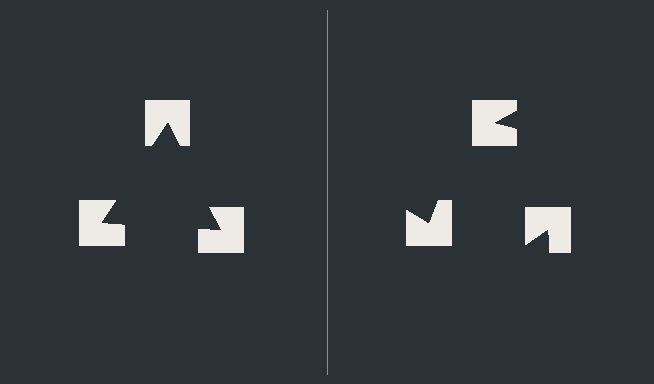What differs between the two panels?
The notched squares are positioned identically on both sides; only the wedge orientations differ. On the left they align to a triangle; on the right they are misaligned.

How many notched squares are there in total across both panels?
6 — 3 on each side.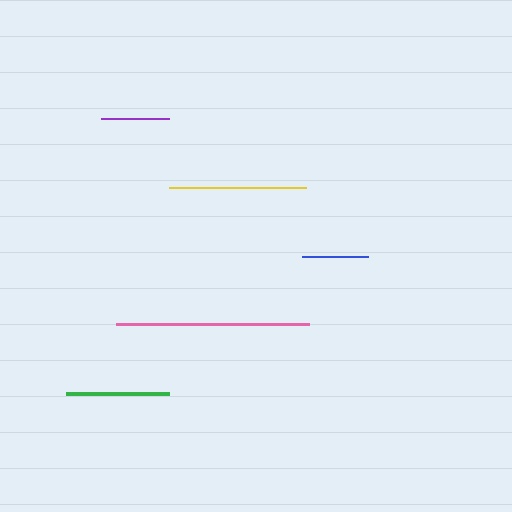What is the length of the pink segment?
The pink segment is approximately 193 pixels long.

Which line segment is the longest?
The pink line is the longest at approximately 193 pixels.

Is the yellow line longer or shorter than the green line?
The yellow line is longer than the green line.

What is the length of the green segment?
The green segment is approximately 103 pixels long.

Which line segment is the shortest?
The blue line is the shortest at approximately 65 pixels.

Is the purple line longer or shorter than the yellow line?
The yellow line is longer than the purple line.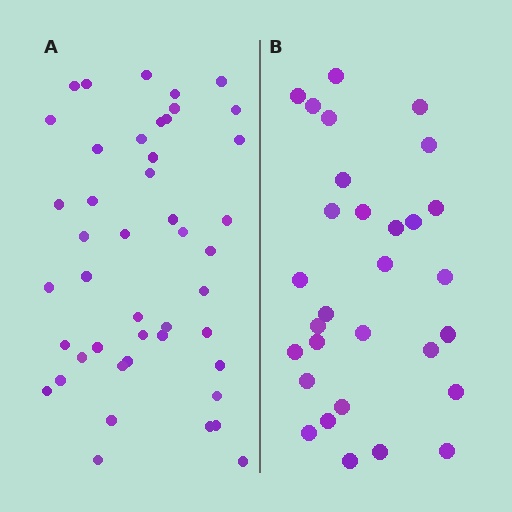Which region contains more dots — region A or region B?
Region A (the left region) has more dots.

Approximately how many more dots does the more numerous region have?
Region A has approximately 15 more dots than region B.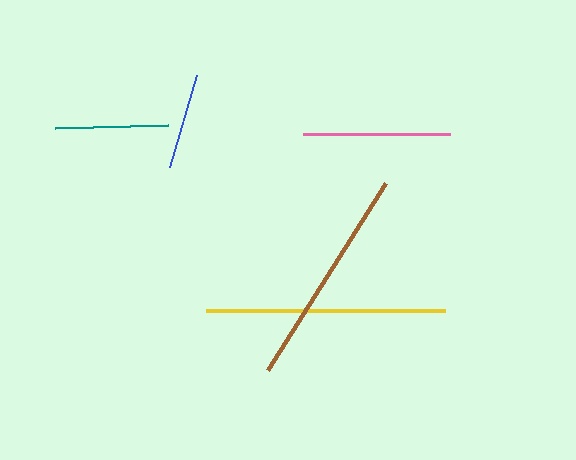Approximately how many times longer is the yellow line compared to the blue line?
The yellow line is approximately 2.5 times the length of the blue line.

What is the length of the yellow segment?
The yellow segment is approximately 239 pixels long.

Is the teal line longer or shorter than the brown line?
The brown line is longer than the teal line.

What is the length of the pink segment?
The pink segment is approximately 147 pixels long.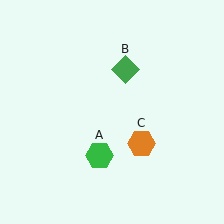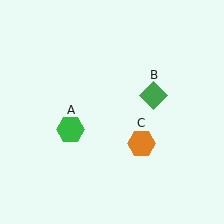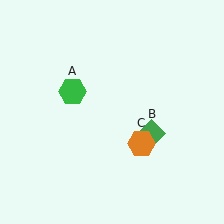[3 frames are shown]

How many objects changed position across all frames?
2 objects changed position: green hexagon (object A), green diamond (object B).